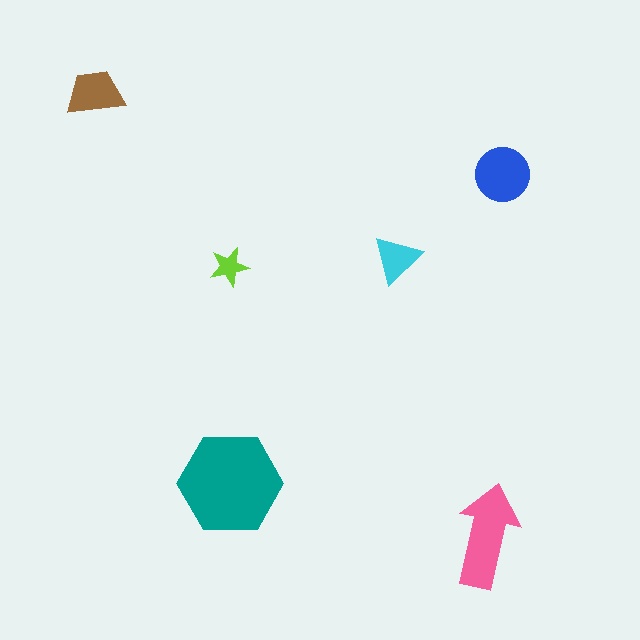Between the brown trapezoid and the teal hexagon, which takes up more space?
The teal hexagon.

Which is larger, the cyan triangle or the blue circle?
The blue circle.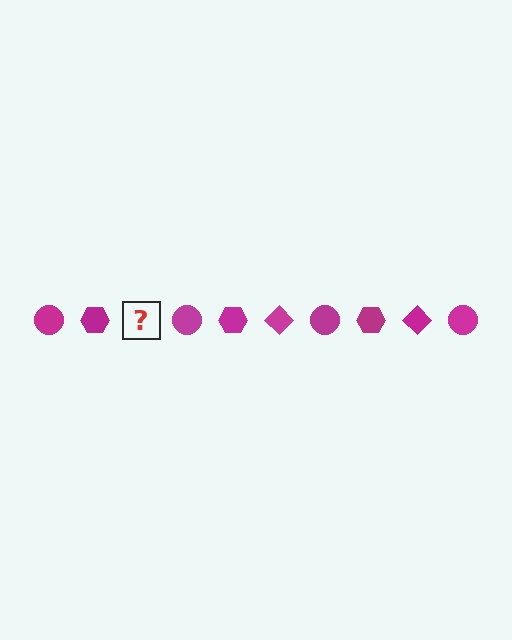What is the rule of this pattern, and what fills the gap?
The rule is that the pattern cycles through circle, hexagon, diamond shapes in magenta. The gap should be filled with a magenta diamond.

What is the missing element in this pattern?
The missing element is a magenta diamond.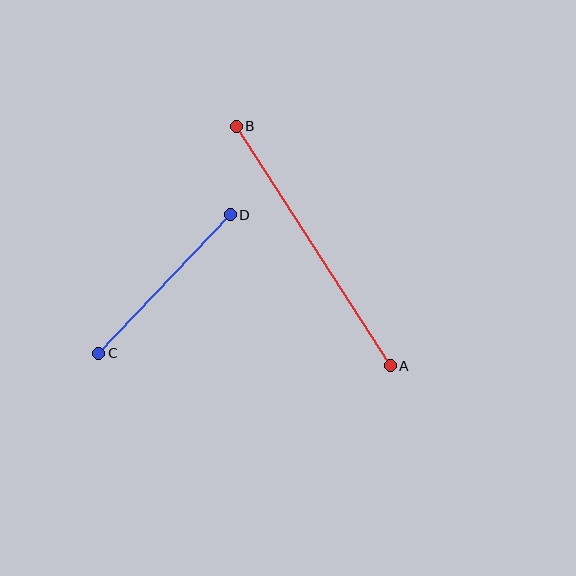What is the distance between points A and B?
The distance is approximately 285 pixels.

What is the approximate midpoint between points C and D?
The midpoint is at approximately (164, 284) pixels.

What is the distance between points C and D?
The distance is approximately 191 pixels.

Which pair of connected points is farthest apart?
Points A and B are farthest apart.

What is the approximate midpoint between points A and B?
The midpoint is at approximately (313, 246) pixels.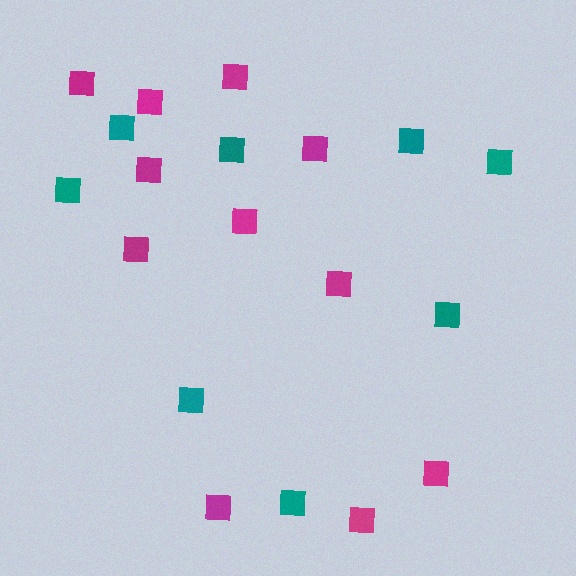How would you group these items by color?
There are 2 groups: one group of magenta squares (11) and one group of teal squares (8).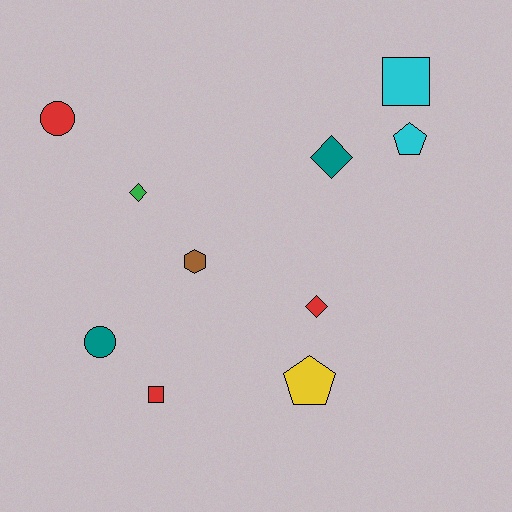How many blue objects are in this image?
There are no blue objects.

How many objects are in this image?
There are 10 objects.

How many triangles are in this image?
There are no triangles.